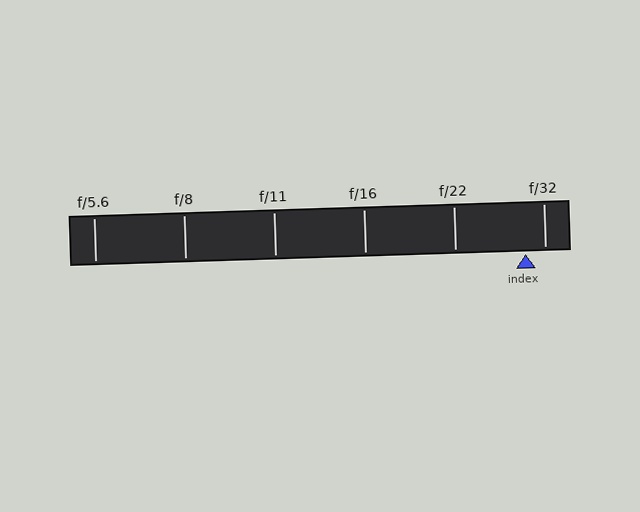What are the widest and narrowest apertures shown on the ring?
The widest aperture shown is f/5.6 and the narrowest is f/32.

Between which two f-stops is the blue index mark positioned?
The index mark is between f/22 and f/32.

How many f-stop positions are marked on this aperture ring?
There are 6 f-stop positions marked.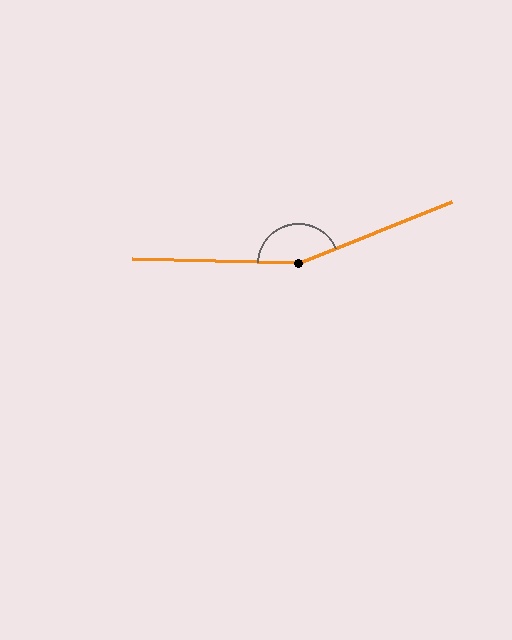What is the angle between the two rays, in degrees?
Approximately 156 degrees.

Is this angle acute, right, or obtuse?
It is obtuse.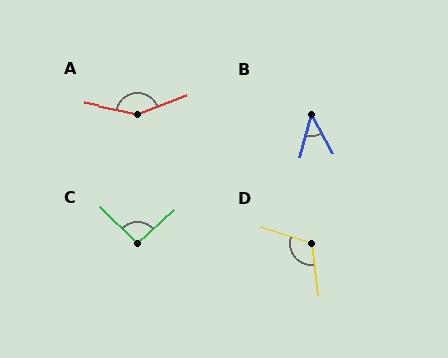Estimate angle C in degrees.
Approximately 94 degrees.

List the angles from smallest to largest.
B (44°), C (94°), D (114°), A (147°).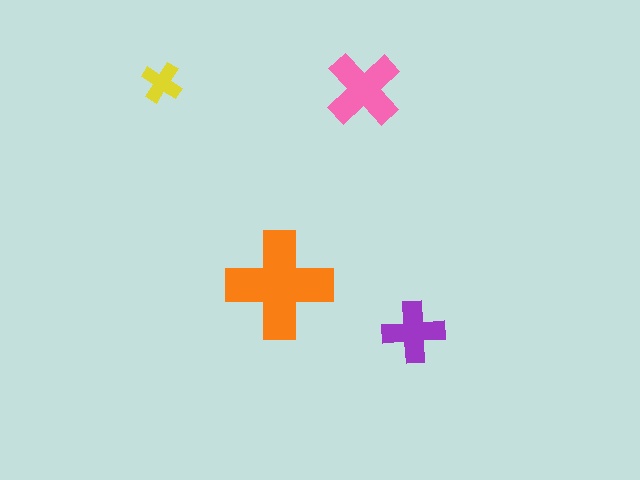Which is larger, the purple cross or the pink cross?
The pink one.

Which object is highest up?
The yellow cross is topmost.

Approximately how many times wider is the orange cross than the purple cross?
About 1.5 times wider.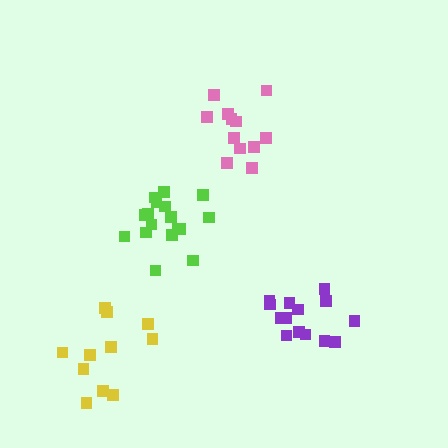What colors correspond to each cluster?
The clusters are colored: yellow, lime, purple, pink.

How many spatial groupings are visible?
There are 4 spatial groupings.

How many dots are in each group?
Group 1: 11 dots, Group 2: 17 dots, Group 3: 14 dots, Group 4: 12 dots (54 total).